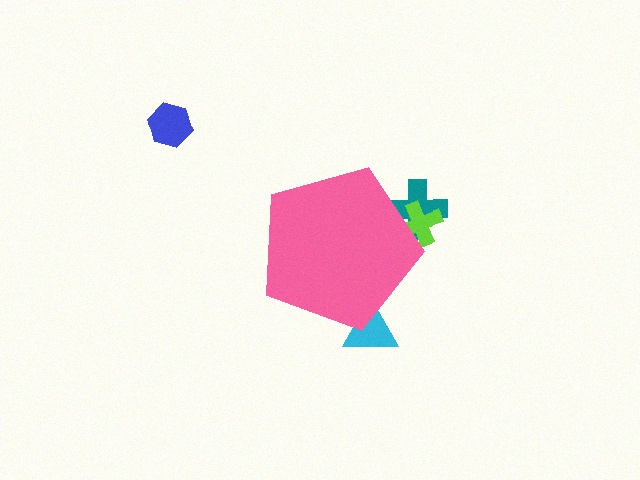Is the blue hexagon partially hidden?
No, the blue hexagon is fully visible.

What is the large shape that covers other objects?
A pink pentagon.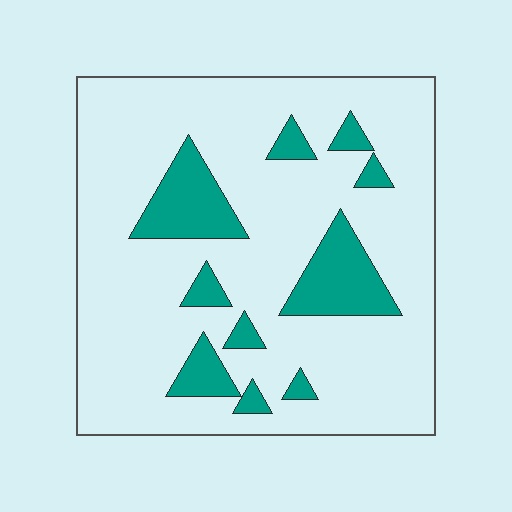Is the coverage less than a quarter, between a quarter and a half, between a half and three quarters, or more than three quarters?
Less than a quarter.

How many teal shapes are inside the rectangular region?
10.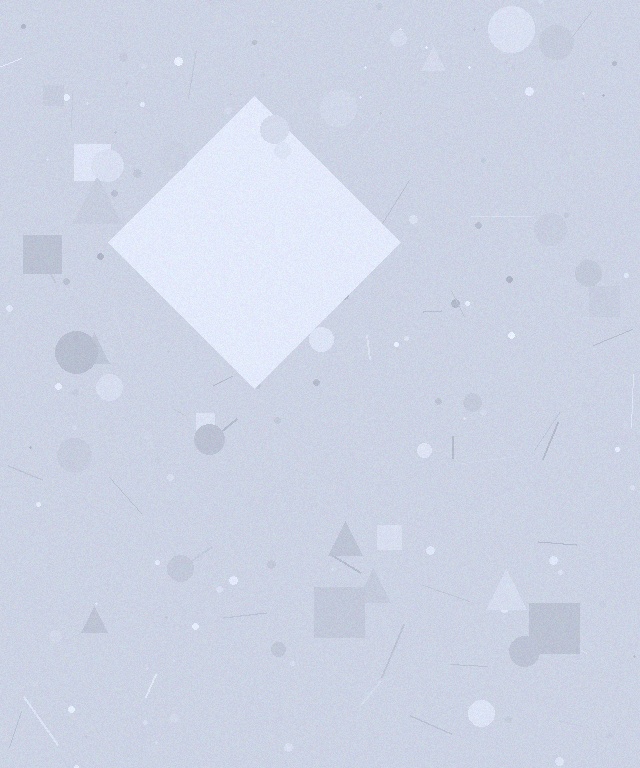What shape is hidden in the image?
A diamond is hidden in the image.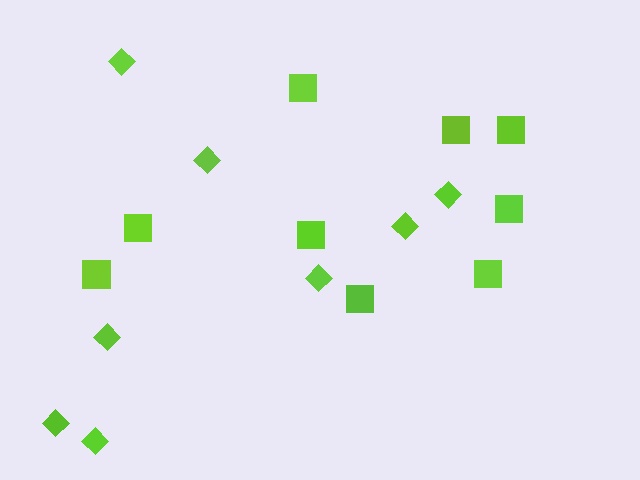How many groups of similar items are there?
There are 2 groups: one group of squares (9) and one group of diamonds (8).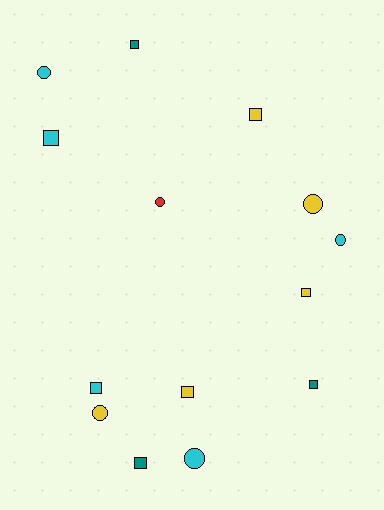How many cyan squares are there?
There are 2 cyan squares.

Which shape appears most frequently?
Square, with 8 objects.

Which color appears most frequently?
Yellow, with 5 objects.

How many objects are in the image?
There are 14 objects.